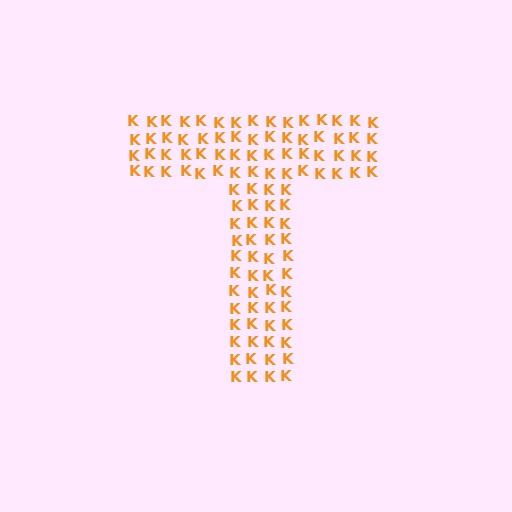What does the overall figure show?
The overall figure shows the letter T.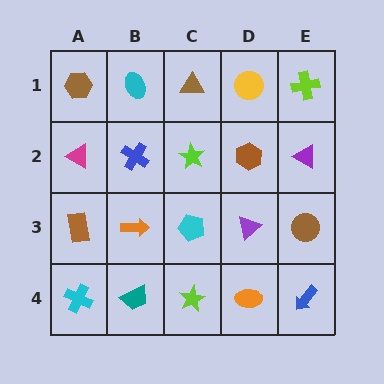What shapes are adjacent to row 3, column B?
A blue cross (row 2, column B), a teal trapezoid (row 4, column B), a brown rectangle (row 3, column A), a cyan pentagon (row 3, column C).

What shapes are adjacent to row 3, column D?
A brown hexagon (row 2, column D), an orange ellipse (row 4, column D), a cyan pentagon (row 3, column C), a brown circle (row 3, column E).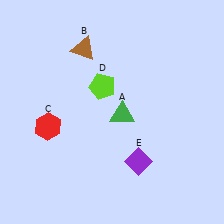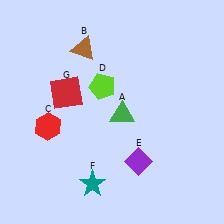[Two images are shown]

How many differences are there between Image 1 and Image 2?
There are 2 differences between the two images.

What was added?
A teal star (F), a red square (G) were added in Image 2.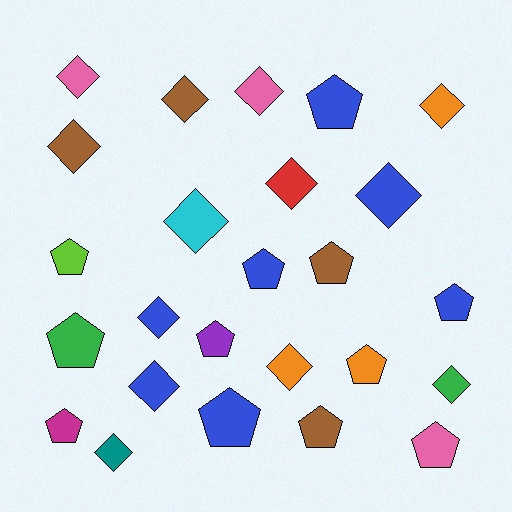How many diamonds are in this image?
There are 13 diamonds.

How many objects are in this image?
There are 25 objects.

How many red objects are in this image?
There is 1 red object.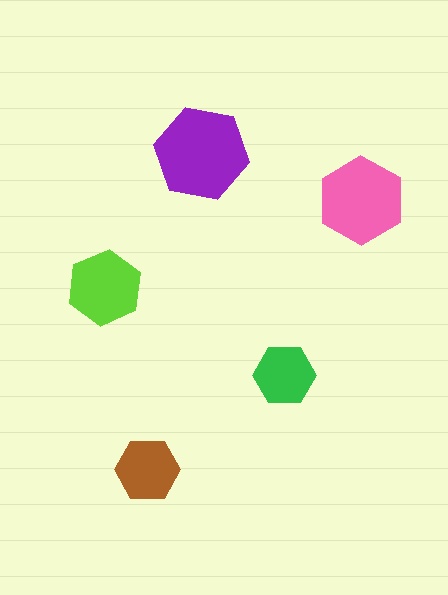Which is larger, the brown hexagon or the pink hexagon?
The pink one.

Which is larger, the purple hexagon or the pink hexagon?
The purple one.